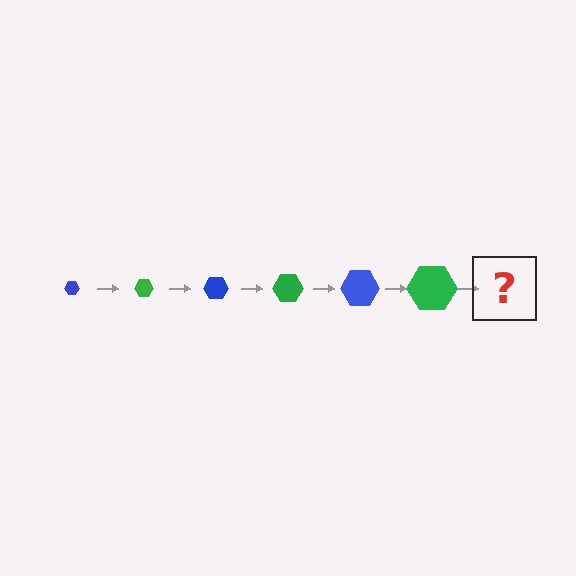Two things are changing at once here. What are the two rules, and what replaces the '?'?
The two rules are that the hexagon grows larger each step and the color cycles through blue and green. The '?' should be a blue hexagon, larger than the previous one.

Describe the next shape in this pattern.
It should be a blue hexagon, larger than the previous one.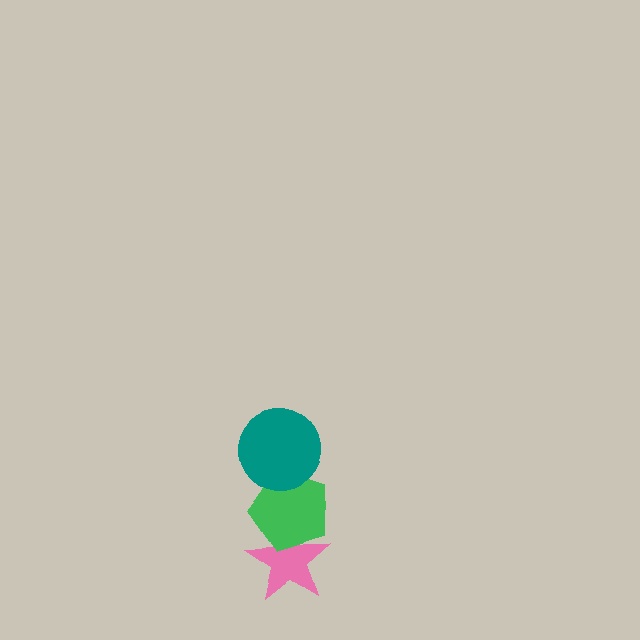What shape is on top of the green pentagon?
The teal circle is on top of the green pentagon.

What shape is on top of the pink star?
The green pentagon is on top of the pink star.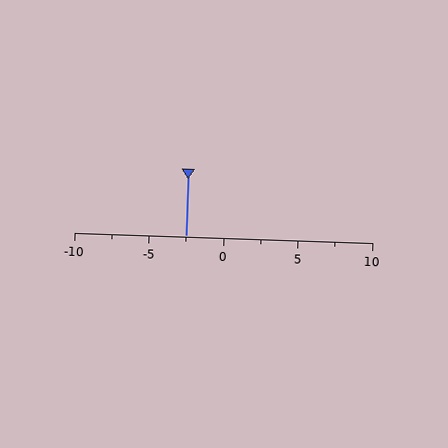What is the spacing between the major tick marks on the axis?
The major ticks are spaced 5 apart.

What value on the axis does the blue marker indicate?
The marker indicates approximately -2.5.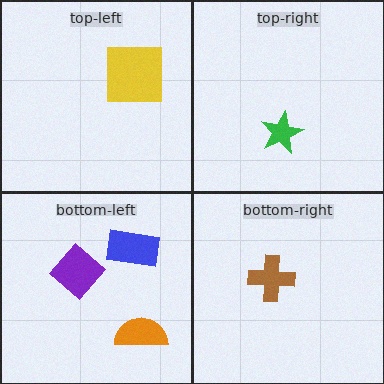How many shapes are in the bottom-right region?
1.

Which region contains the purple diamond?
The bottom-left region.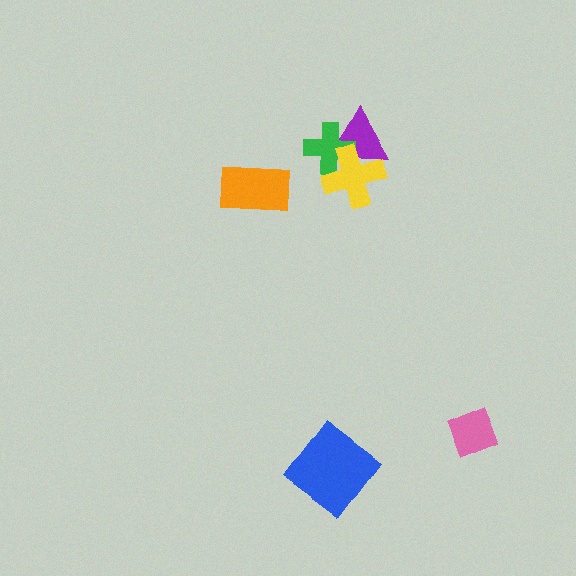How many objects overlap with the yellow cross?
2 objects overlap with the yellow cross.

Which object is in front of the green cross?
The yellow cross is in front of the green cross.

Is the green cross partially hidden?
Yes, it is partially covered by another shape.